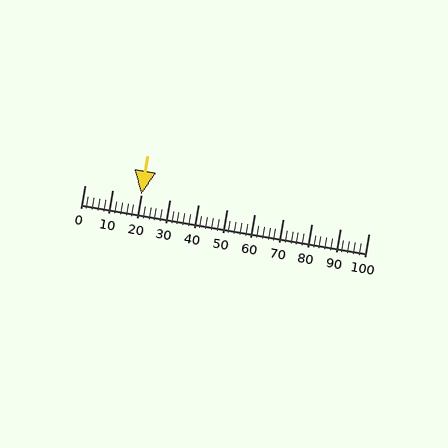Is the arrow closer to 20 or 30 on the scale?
The arrow is closer to 20.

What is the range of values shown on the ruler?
The ruler shows values from 0 to 100.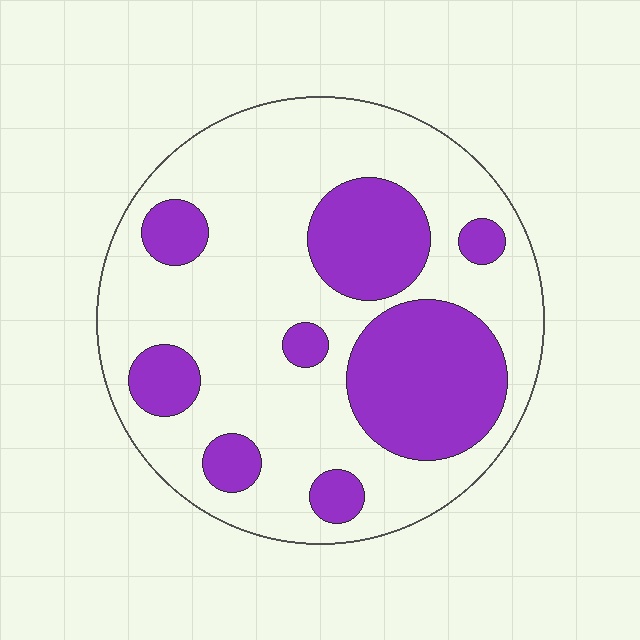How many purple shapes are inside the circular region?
8.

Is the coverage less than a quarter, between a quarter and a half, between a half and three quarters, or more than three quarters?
Between a quarter and a half.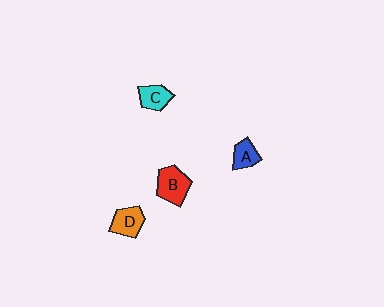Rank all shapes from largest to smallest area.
From largest to smallest: B (red), D (orange), C (cyan), A (blue).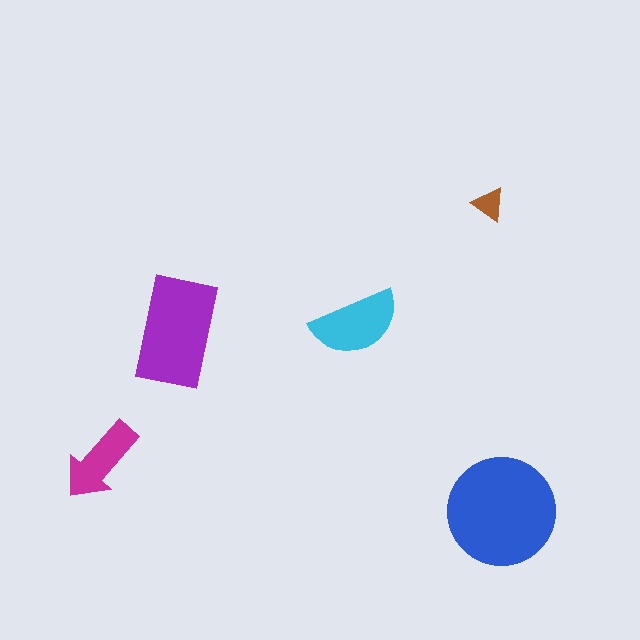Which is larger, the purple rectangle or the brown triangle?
The purple rectangle.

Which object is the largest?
The blue circle.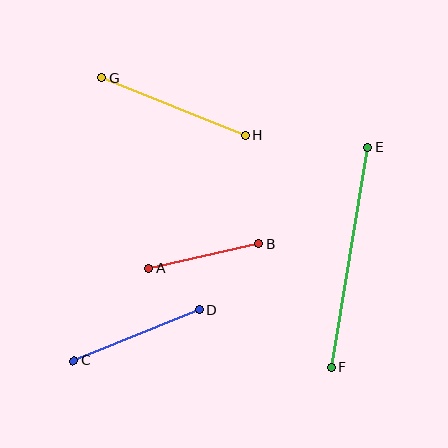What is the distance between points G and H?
The distance is approximately 154 pixels.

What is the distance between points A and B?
The distance is approximately 113 pixels.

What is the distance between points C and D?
The distance is approximately 135 pixels.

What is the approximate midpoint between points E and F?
The midpoint is at approximately (349, 257) pixels.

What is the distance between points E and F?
The distance is approximately 222 pixels.